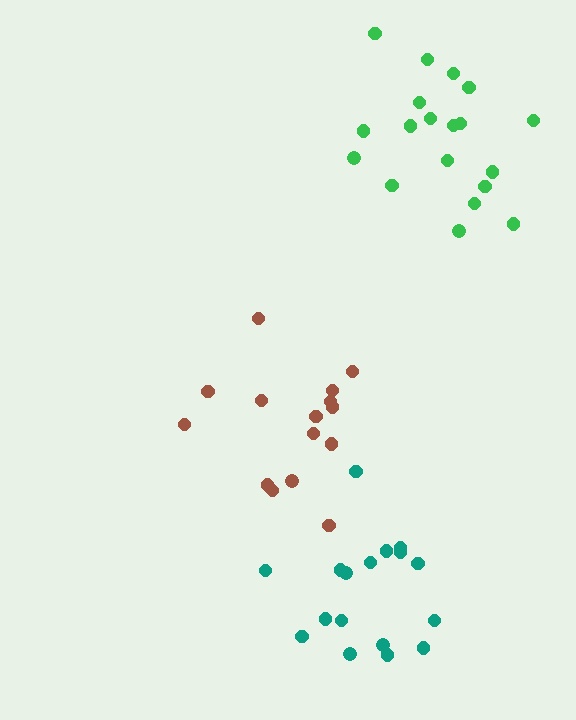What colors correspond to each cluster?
The clusters are colored: teal, green, brown.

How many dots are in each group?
Group 1: 17 dots, Group 2: 19 dots, Group 3: 15 dots (51 total).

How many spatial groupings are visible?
There are 3 spatial groupings.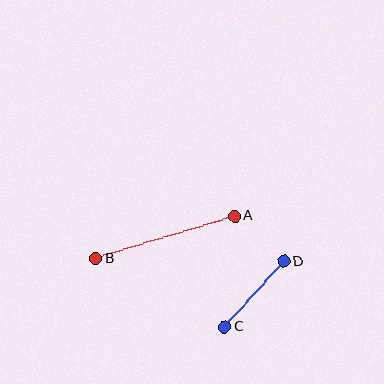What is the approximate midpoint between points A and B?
The midpoint is at approximately (165, 237) pixels.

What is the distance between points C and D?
The distance is approximately 88 pixels.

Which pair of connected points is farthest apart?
Points A and B are farthest apart.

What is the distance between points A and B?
The distance is approximately 145 pixels.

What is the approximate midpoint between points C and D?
The midpoint is at approximately (254, 294) pixels.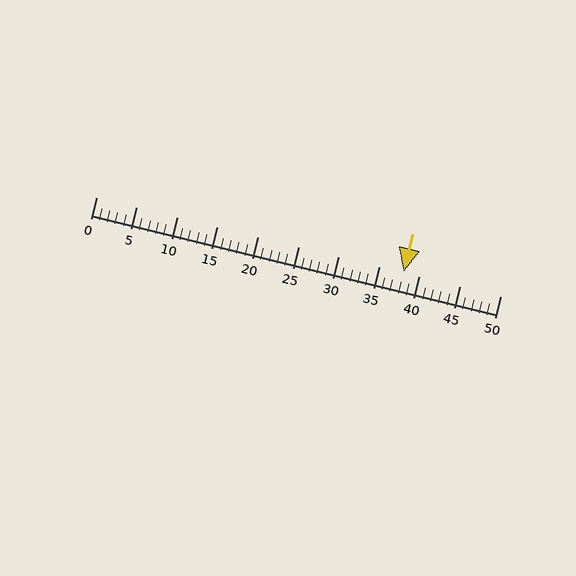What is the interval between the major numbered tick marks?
The major tick marks are spaced 5 units apart.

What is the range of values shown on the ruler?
The ruler shows values from 0 to 50.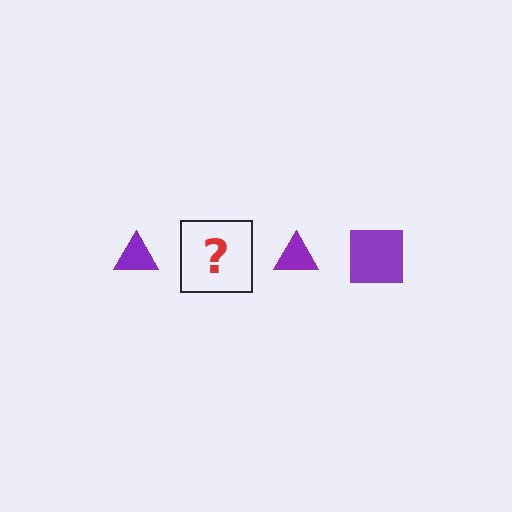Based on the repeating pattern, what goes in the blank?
The blank should be a purple square.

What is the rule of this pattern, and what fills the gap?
The rule is that the pattern cycles through triangle, square shapes in purple. The gap should be filled with a purple square.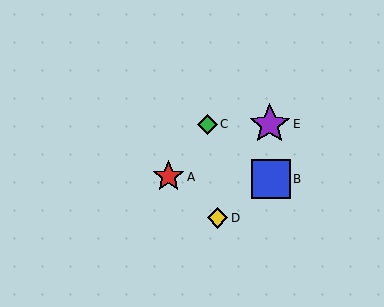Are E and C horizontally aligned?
Yes, both are at y≈124.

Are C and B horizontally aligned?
No, C is at y≈124 and B is at y≈179.